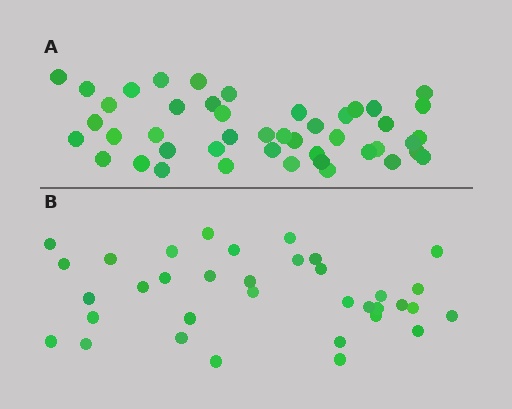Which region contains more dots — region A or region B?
Region A (the top region) has more dots.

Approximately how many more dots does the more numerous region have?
Region A has roughly 10 or so more dots than region B.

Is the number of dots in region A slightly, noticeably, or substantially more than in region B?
Region A has noticeably more, but not dramatically so. The ratio is roughly 1.3 to 1.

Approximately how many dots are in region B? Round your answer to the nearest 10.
About 40 dots. (The exact count is 35, which rounds to 40.)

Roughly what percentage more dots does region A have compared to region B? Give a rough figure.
About 30% more.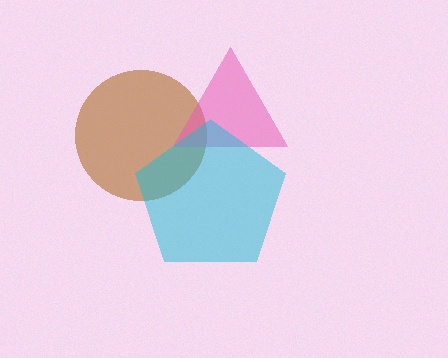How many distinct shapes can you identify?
There are 3 distinct shapes: a brown circle, a pink triangle, a cyan pentagon.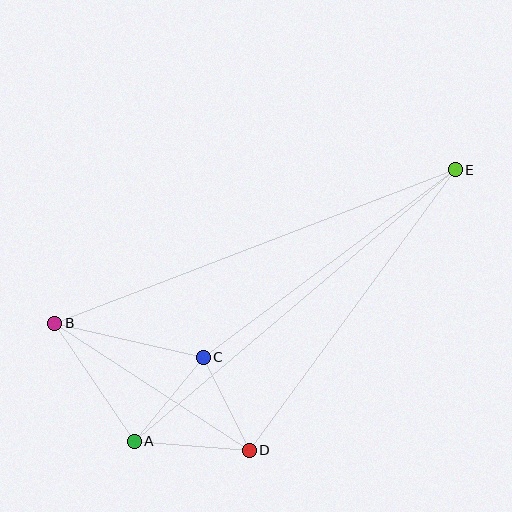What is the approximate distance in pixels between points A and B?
The distance between A and B is approximately 142 pixels.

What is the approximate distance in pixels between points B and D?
The distance between B and D is approximately 232 pixels.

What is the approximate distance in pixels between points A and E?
The distance between A and E is approximately 421 pixels.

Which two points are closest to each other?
Points C and D are closest to each other.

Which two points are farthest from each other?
Points B and E are farthest from each other.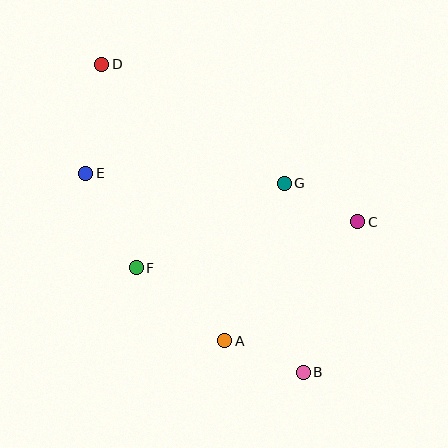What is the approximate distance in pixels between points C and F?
The distance between C and F is approximately 226 pixels.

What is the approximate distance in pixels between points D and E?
The distance between D and E is approximately 110 pixels.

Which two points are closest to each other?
Points C and G are closest to each other.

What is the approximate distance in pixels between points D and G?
The distance between D and G is approximately 218 pixels.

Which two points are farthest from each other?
Points B and D are farthest from each other.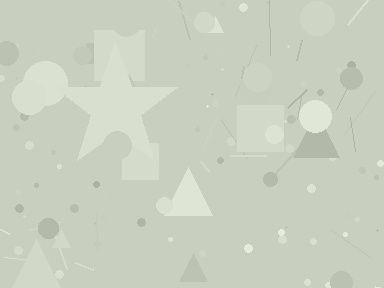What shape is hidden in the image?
A star is hidden in the image.